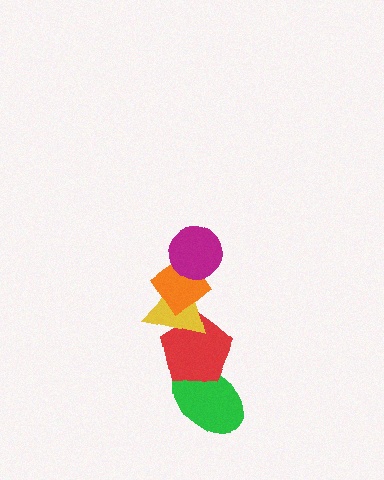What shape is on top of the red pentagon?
The yellow triangle is on top of the red pentagon.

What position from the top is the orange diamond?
The orange diamond is 2nd from the top.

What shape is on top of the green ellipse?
The red pentagon is on top of the green ellipse.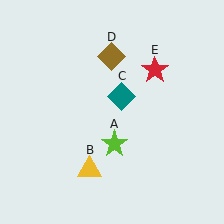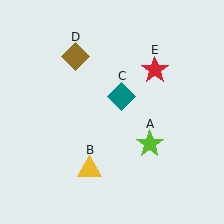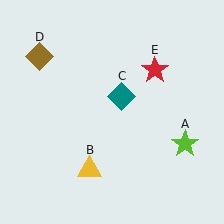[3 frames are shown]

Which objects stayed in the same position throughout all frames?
Yellow triangle (object B) and teal diamond (object C) and red star (object E) remained stationary.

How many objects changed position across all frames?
2 objects changed position: lime star (object A), brown diamond (object D).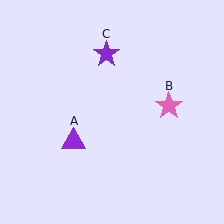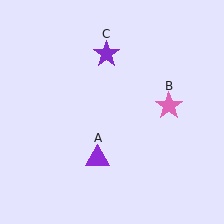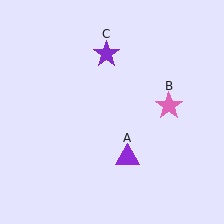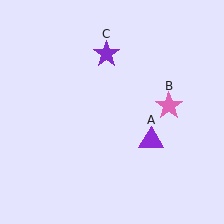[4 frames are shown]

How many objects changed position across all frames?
1 object changed position: purple triangle (object A).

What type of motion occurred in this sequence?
The purple triangle (object A) rotated counterclockwise around the center of the scene.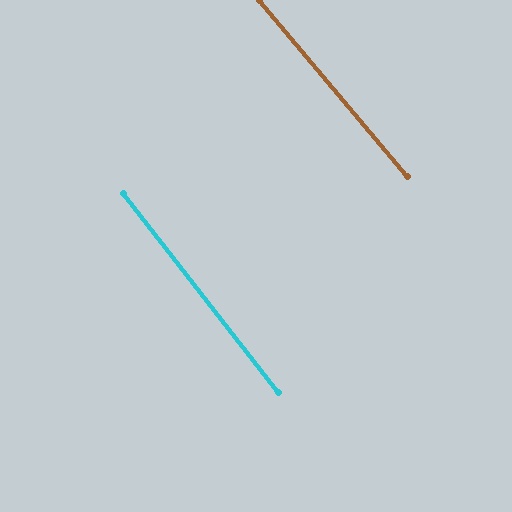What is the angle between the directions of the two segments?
Approximately 2 degrees.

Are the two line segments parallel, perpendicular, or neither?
Parallel — their directions differ by only 2.0°.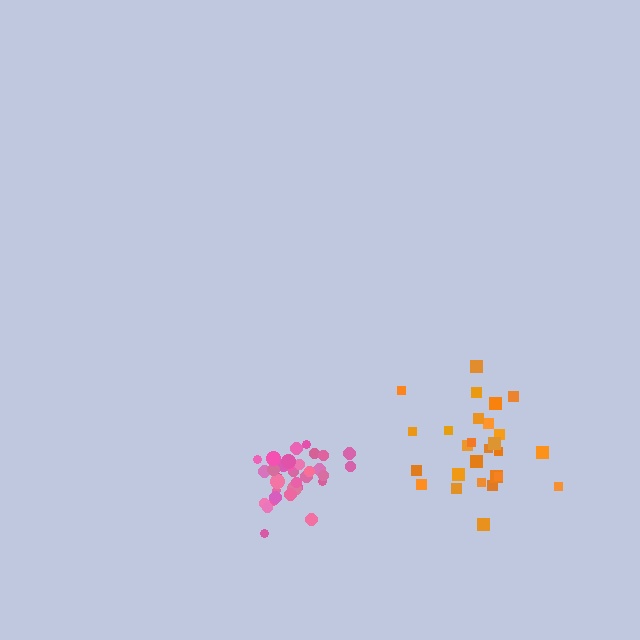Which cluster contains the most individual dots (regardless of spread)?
Pink (33).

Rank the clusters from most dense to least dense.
pink, orange.